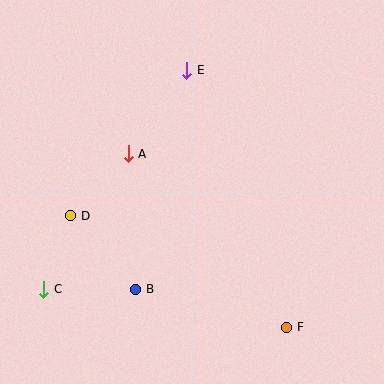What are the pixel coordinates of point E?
Point E is at (187, 70).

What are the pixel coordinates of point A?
Point A is at (128, 154).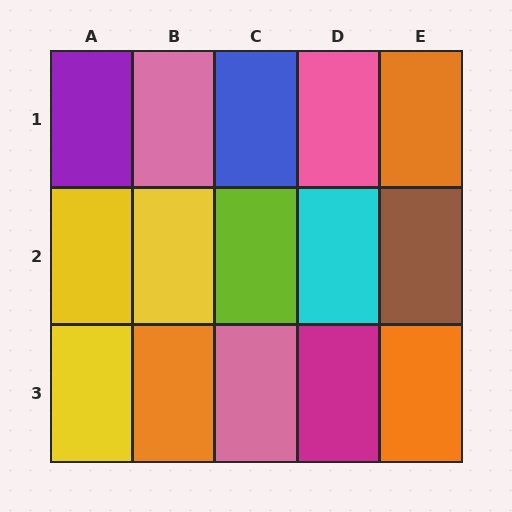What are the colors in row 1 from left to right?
Purple, pink, blue, pink, orange.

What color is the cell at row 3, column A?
Yellow.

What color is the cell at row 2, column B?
Yellow.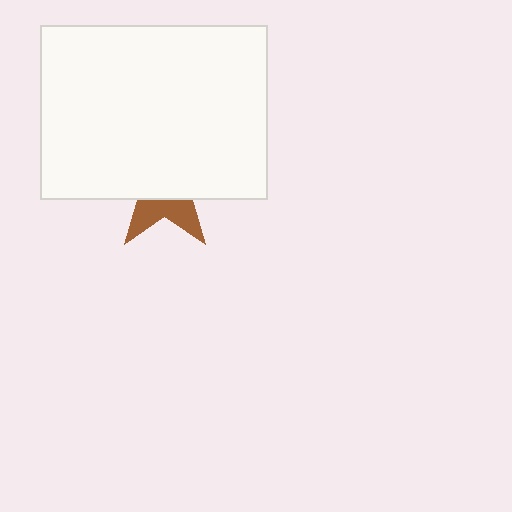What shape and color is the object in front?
The object in front is a white rectangle.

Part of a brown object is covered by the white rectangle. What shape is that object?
It is a star.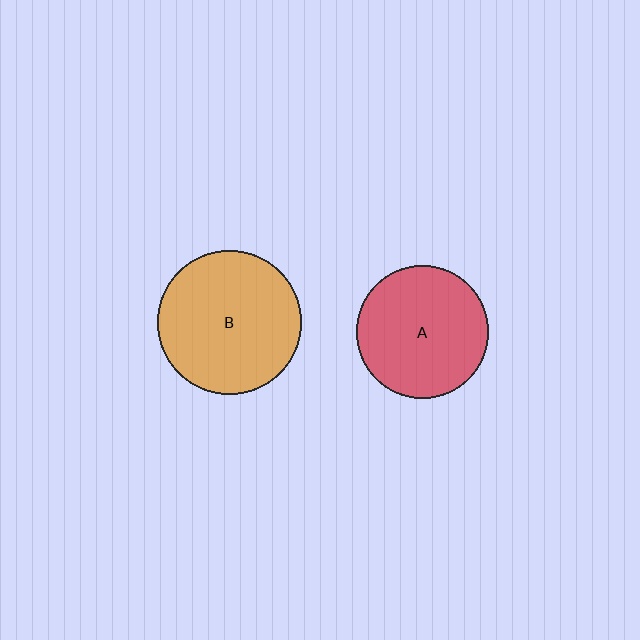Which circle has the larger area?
Circle B (orange).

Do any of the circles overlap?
No, none of the circles overlap.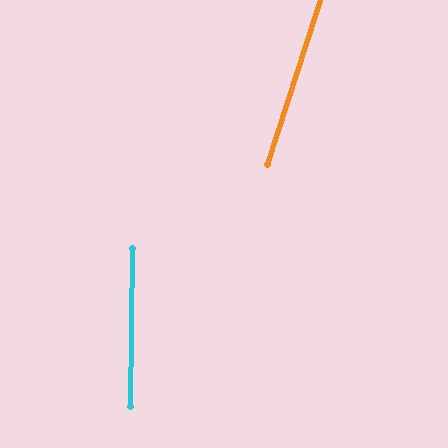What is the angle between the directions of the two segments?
Approximately 17 degrees.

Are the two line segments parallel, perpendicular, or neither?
Neither parallel nor perpendicular — they differ by about 17°.